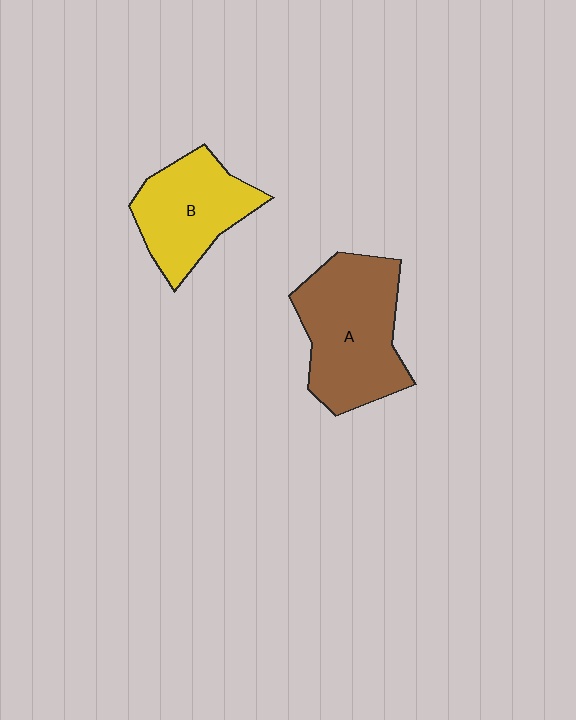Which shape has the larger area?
Shape A (brown).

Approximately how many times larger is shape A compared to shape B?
Approximately 1.3 times.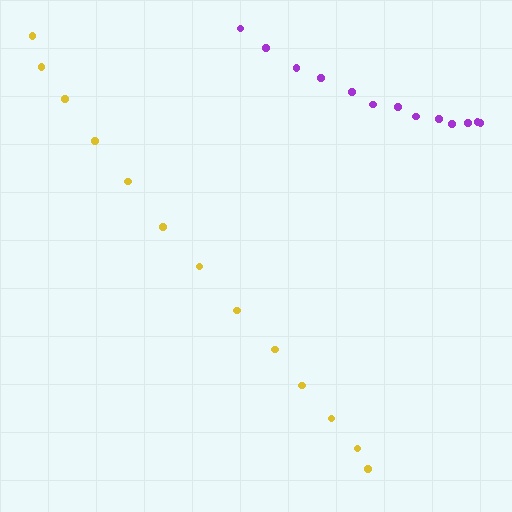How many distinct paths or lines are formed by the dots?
There are 2 distinct paths.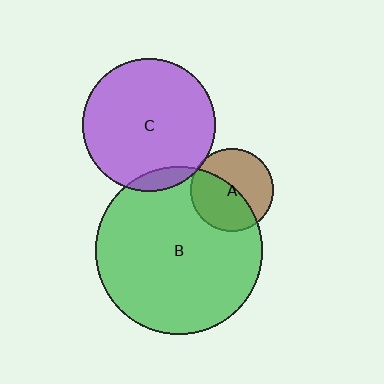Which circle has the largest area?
Circle B (green).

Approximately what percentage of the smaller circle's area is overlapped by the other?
Approximately 5%.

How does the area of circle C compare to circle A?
Approximately 2.6 times.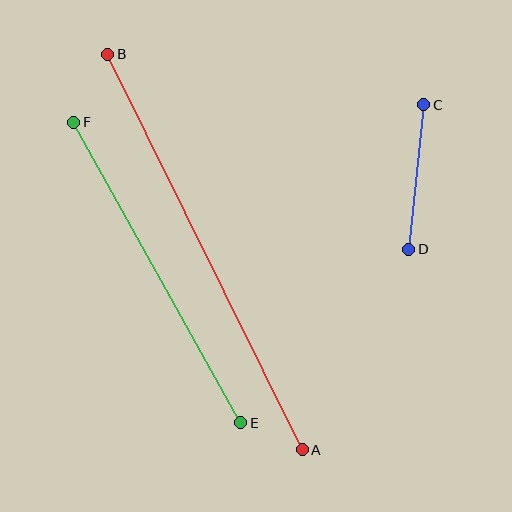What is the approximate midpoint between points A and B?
The midpoint is at approximately (205, 252) pixels.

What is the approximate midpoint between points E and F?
The midpoint is at approximately (157, 273) pixels.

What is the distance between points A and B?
The distance is approximately 441 pixels.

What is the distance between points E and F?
The distance is approximately 344 pixels.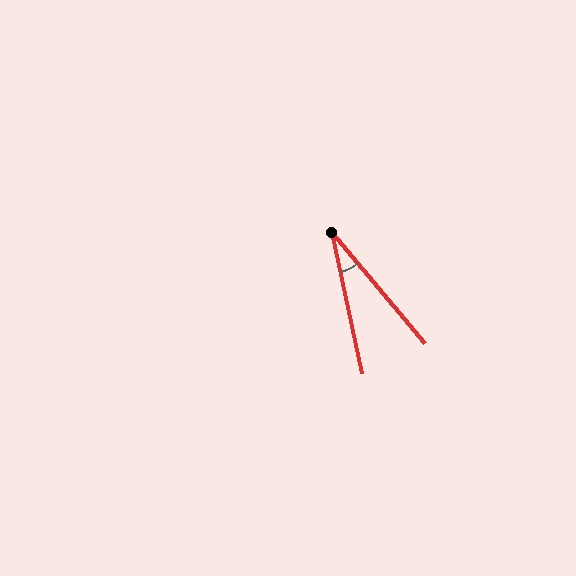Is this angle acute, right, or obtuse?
It is acute.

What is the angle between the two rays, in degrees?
Approximately 28 degrees.